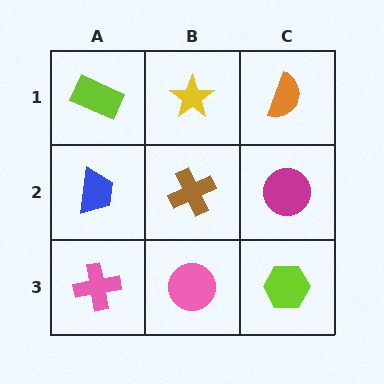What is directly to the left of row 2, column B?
A blue trapezoid.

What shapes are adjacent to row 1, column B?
A brown cross (row 2, column B), a lime rectangle (row 1, column A), an orange semicircle (row 1, column C).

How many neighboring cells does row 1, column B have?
3.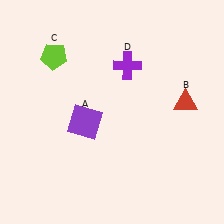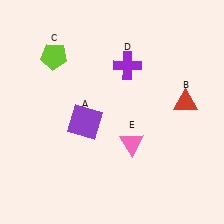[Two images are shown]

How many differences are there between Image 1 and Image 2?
There is 1 difference between the two images.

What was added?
A pink triangle (E) was added in Image 2.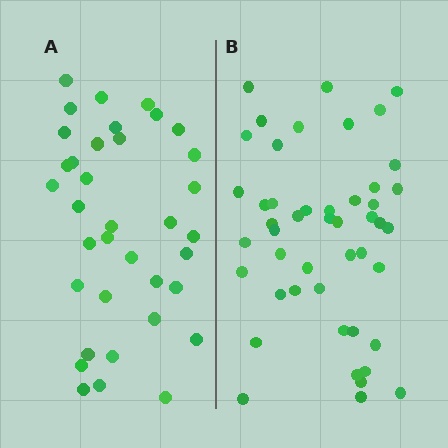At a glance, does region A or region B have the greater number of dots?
Region B (the right region) has more dots.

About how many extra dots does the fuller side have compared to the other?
Region B has roughly 12 or so more dots than region A.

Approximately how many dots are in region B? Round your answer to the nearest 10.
About 50 dots. (The exact count is 47, which rounds to 50.)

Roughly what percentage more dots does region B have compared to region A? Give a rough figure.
About 30% more.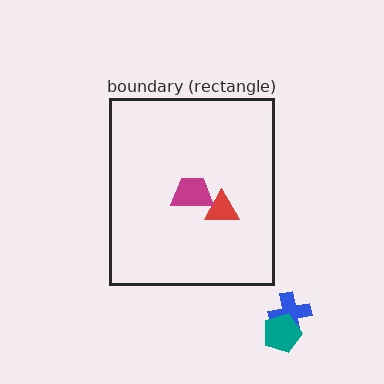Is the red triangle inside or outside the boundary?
Inside.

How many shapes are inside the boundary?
3 inside, 2 outside.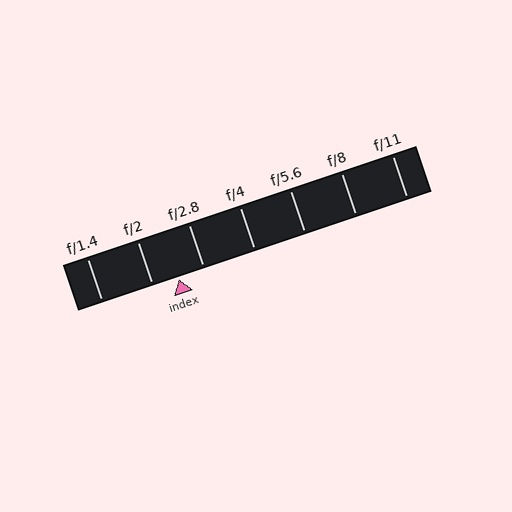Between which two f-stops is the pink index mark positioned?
The index mark is between f/2 and f/2.8.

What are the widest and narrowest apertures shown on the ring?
The widest aperture shown is f/1.4 and the narrowest is f/11.